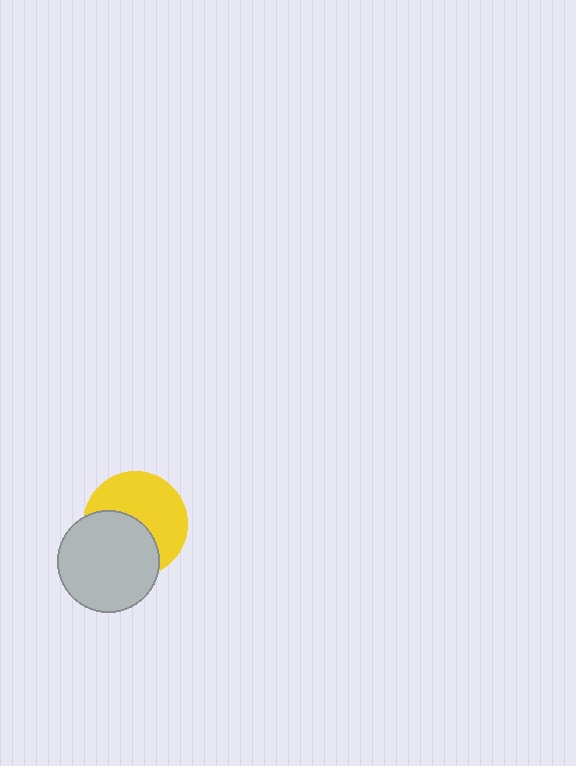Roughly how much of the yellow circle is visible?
About half of it is visible (roughly 55%).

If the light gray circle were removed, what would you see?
You would see the complete yellow circle.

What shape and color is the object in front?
The object in front is a light gray circle.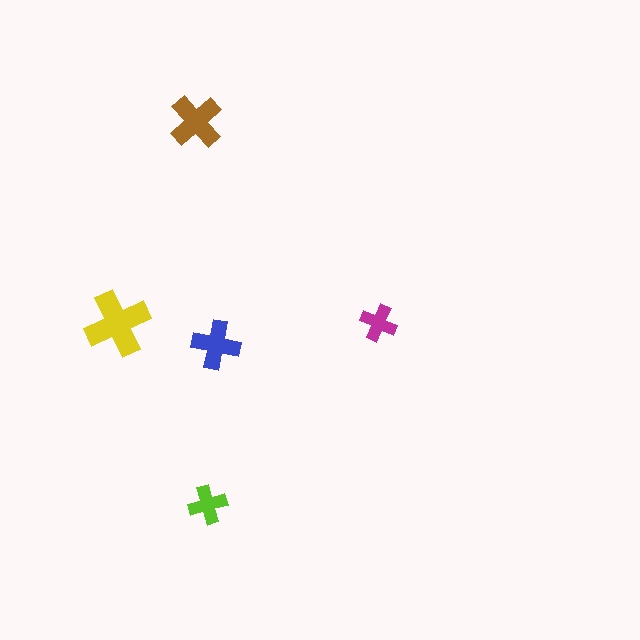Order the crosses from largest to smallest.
the yellow one, the brown one, the blue one, the lime one, the magenta one.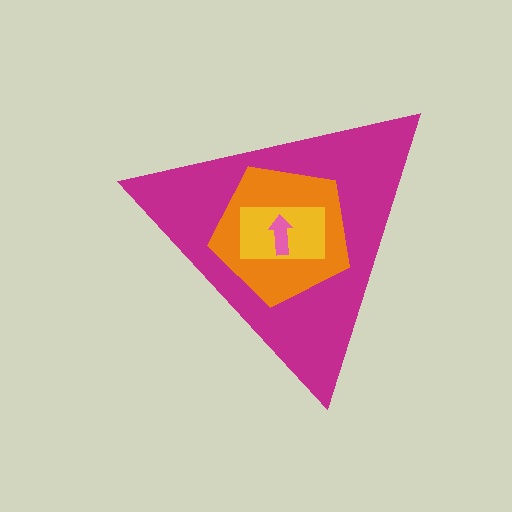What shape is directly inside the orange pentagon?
The yellow rectangle.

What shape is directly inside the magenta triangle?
The orange pentagon.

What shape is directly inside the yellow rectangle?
The pink arrow.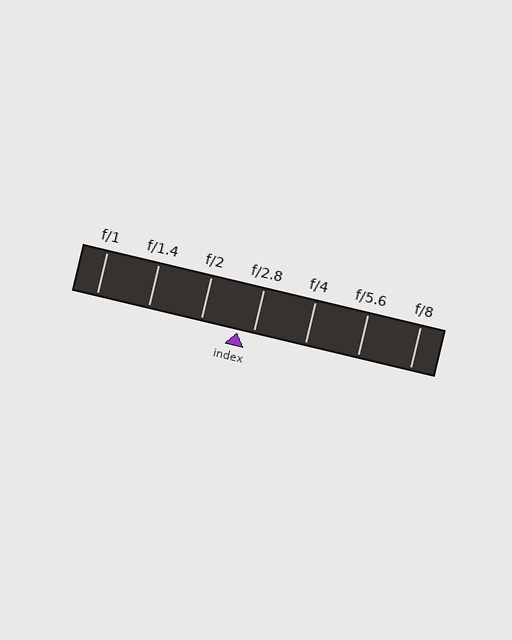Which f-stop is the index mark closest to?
The index mark is closest to f/2.8.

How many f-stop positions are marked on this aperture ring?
There are 7 f-stop positions marked.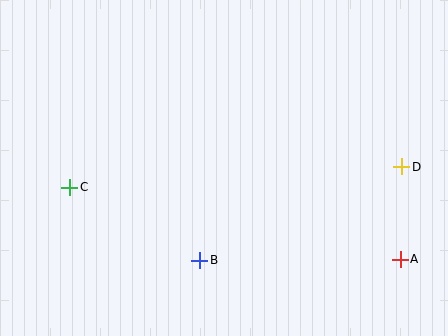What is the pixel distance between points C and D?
The distance between C and D is 333 pixels.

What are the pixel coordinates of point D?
Point D is at (402, 167).